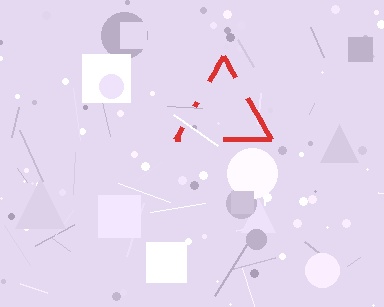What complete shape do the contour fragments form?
The contour fragments form a triangle.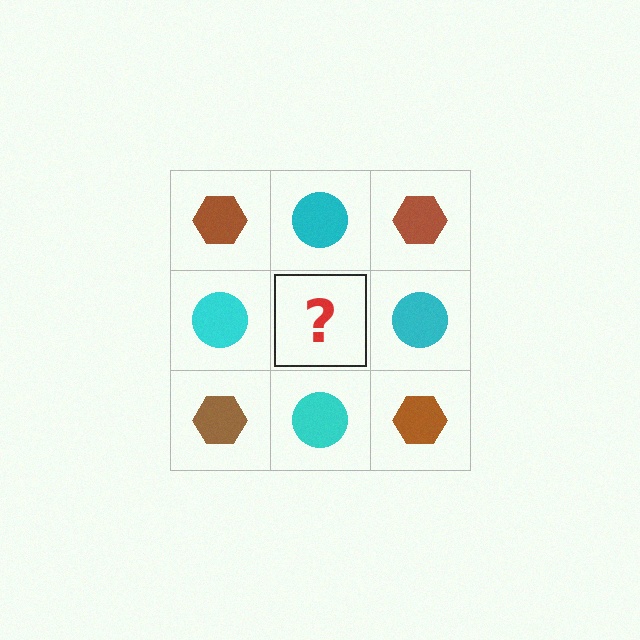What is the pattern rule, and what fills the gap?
The rule is that it alternates brown hexagon and cyan circle in a checkerboard pattern. The gap should be filled with a brown hexagon.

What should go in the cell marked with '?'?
The missing cell should contain a brown hexagon.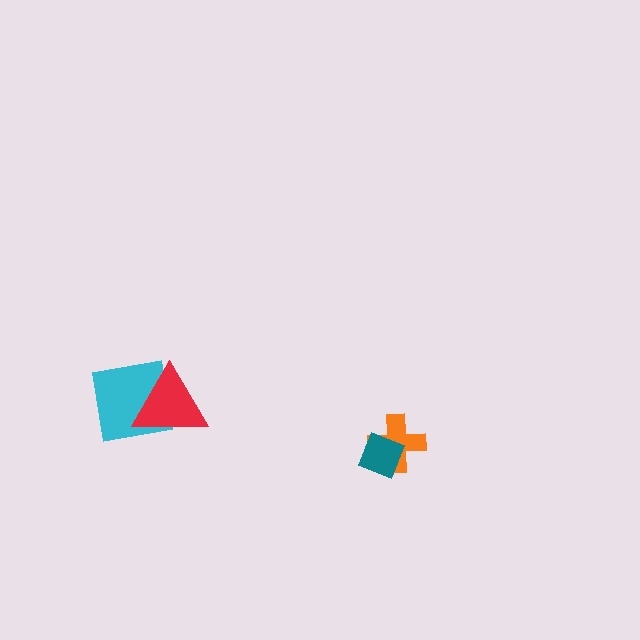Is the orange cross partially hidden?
Yes, it is partially covered by another shape.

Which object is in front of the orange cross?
The teal diamond is in front of the orange cross.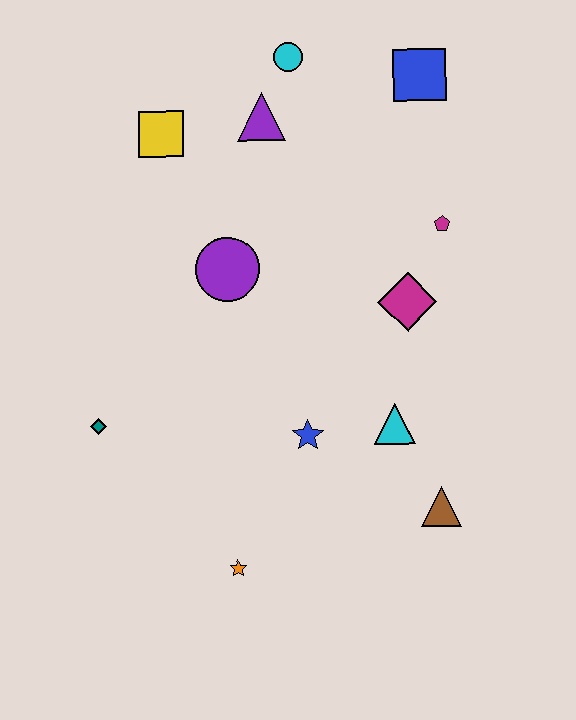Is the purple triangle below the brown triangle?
No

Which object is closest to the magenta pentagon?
The magenta diamond is closest to the magenta pentagon.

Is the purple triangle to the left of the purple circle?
No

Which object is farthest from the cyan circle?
The orange star is farthest from the cyan circle.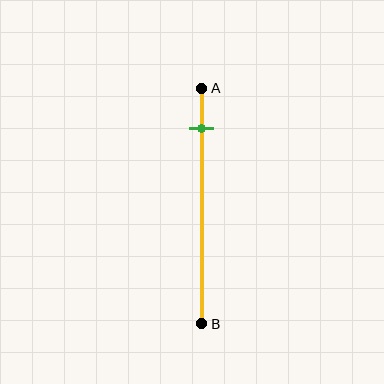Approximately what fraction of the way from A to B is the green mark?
The green mark is approximately 15% of the way from A to B.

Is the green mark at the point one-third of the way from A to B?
No, the mark is at about 15% from A, not at the 33% one-third point.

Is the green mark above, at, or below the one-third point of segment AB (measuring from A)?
The green mark is above the one-third point of segment AB.